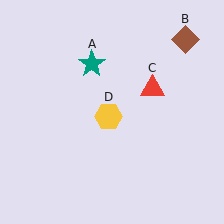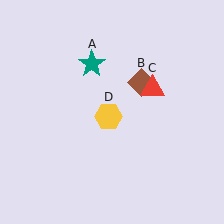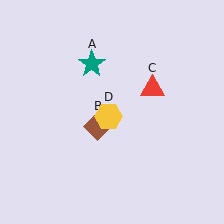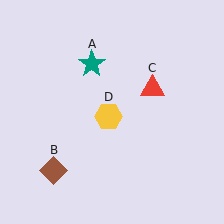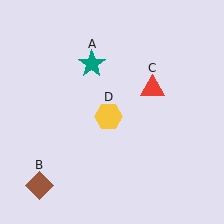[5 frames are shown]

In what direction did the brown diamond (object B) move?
The brown diamond (object B) moved down and to the left.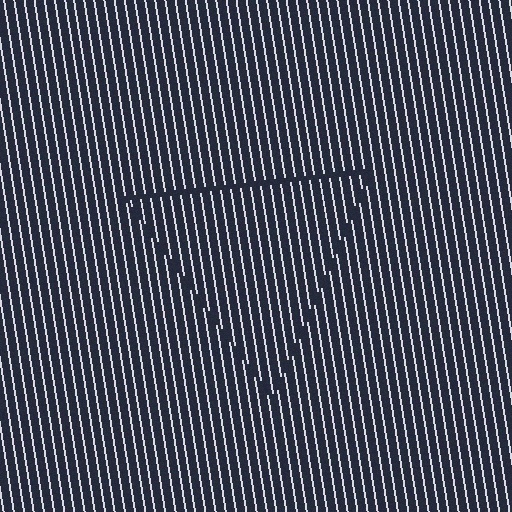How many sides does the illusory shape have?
3 sides — the line-ends trace a triangle.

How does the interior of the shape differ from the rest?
The interior of the shape contains the same grating, shifted by half a period — the contour is defined by the phase discontinuity where line-ends from the inner and outer gratings abut.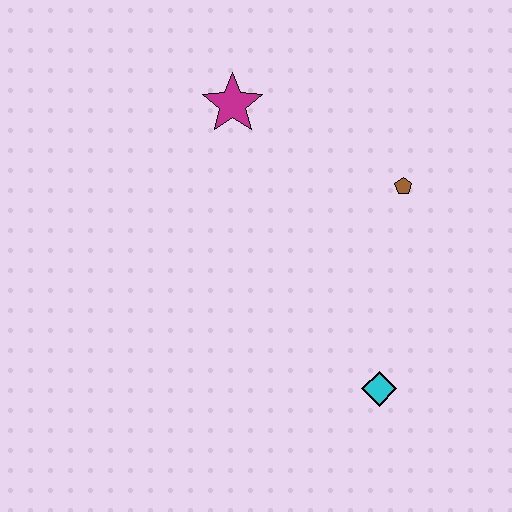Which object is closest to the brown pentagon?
The magenta star is closest to the brown pentagon.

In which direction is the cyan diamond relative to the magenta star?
The cyan diamond is below the magenta star.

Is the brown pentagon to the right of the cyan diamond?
Yes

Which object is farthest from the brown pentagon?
The cyan diamond is farthest from the brown pentagon.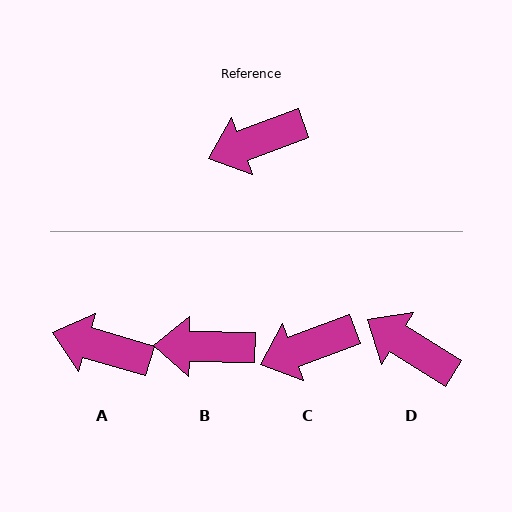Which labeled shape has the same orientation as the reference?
C.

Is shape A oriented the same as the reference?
No, it is off by about 37 degrees.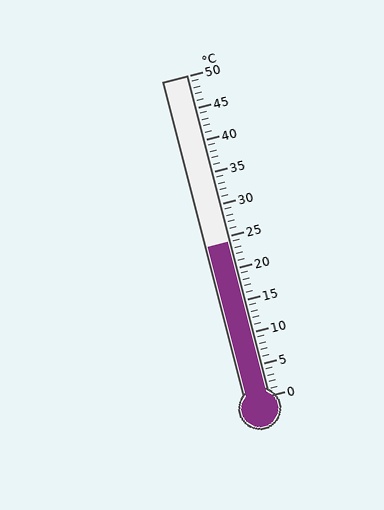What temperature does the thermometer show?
The thermometer shows approximately 24°C.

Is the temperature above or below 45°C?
The temperature is below 45°C.